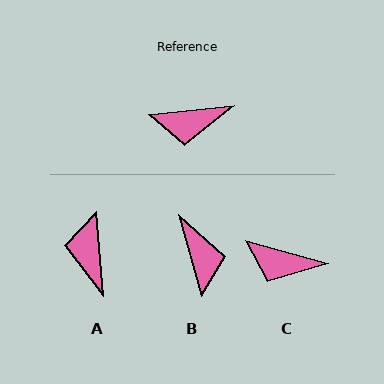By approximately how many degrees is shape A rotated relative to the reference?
Approximately 92 degrees clockwise.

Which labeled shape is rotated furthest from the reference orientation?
B, about 99 degrees away.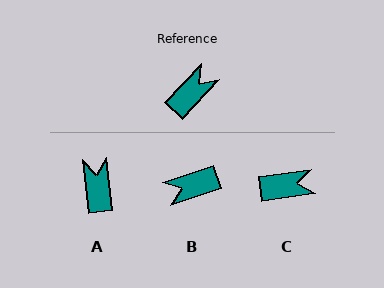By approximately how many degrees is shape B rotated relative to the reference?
Approximately 152 degrees counter-clockwise.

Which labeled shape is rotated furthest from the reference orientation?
B, about 152 degrees away.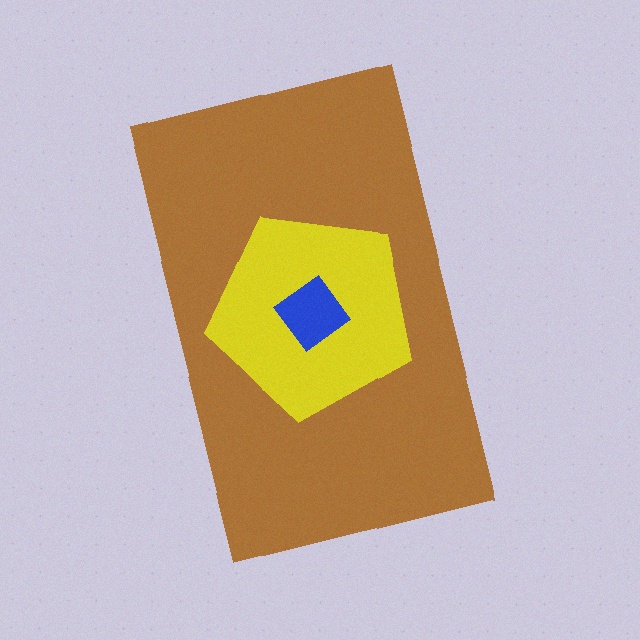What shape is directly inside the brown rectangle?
The yellow pentagon.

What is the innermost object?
The blue diamond.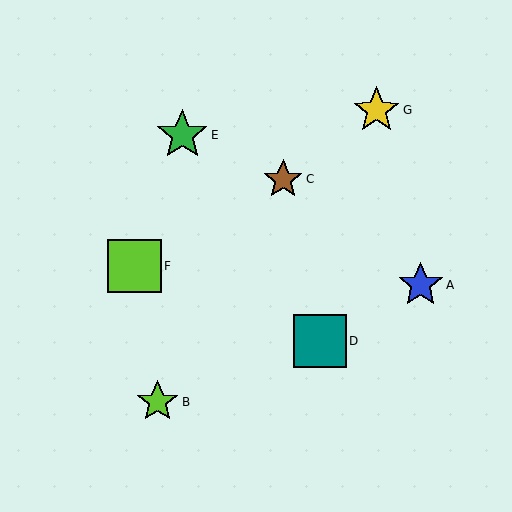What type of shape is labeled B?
Shape B is a lime star.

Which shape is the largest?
The lime square (labeled F) is the largest.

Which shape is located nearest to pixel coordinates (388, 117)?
The yellow star (labeled G) at (377, 110) is nearest to that location.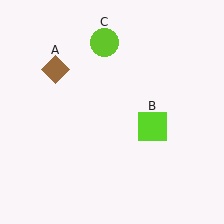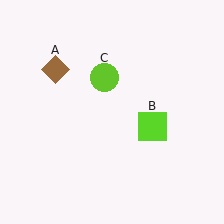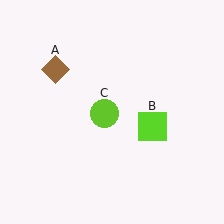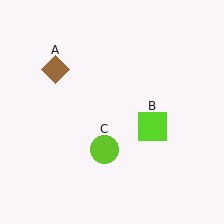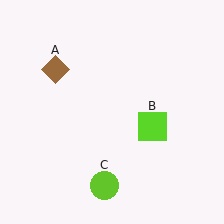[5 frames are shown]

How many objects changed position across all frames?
1 object changed position: lime circle (object C).